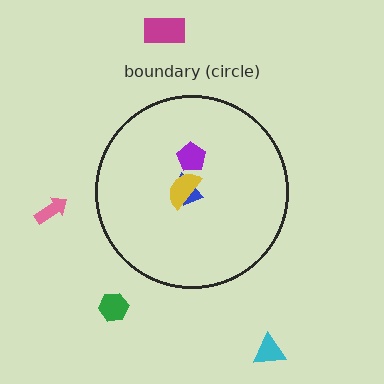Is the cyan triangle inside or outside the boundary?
Outside.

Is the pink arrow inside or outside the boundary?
Outside.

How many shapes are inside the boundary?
3 inside, 4 outside.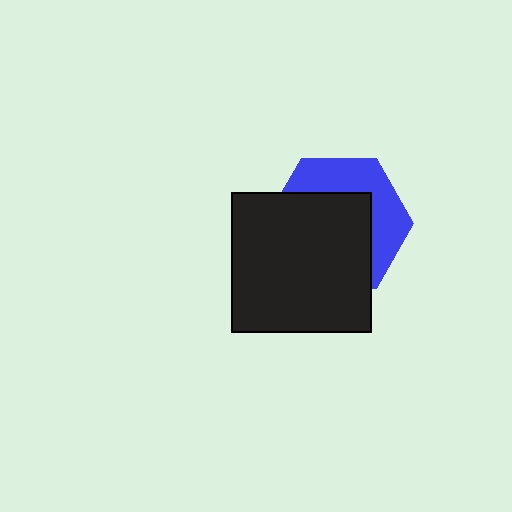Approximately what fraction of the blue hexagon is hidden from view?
Roughly 61% of the blue hexagon is hidden behind the black square.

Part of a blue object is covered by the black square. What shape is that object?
It is a hexagon.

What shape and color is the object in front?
The object in front is a black square.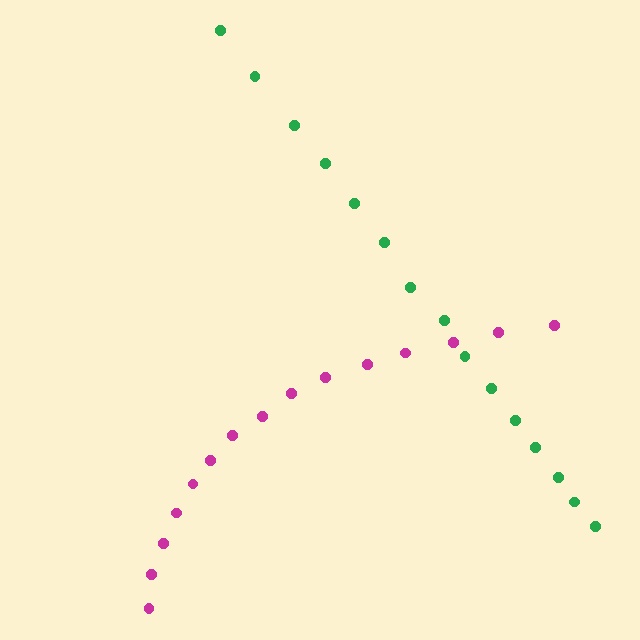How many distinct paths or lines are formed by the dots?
There are 2 distinct paths.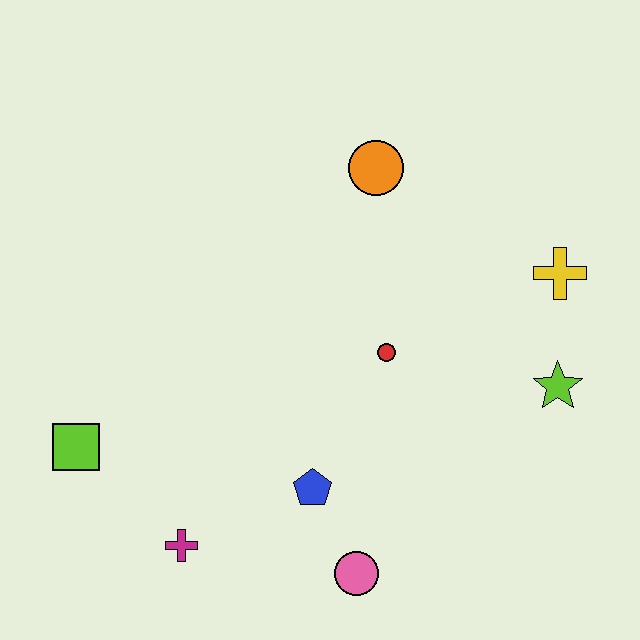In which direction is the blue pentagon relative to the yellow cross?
The blue pentagon is to the left of the yellow cross.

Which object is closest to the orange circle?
The red circle is closest to the orange circle.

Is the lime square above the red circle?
No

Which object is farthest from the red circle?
The lime square is farthest from the red circle.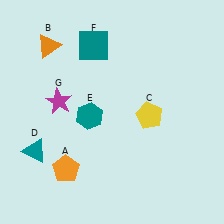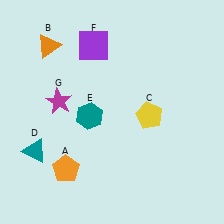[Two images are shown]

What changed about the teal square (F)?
In Image 1, F is teal. In Image 2, it changed to purple.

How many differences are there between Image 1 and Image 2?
There is 1 difference between the two images.